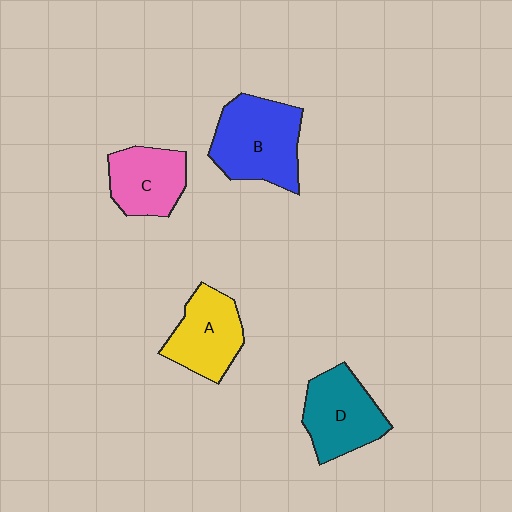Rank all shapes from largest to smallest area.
From largest to smallest: B (blue), D (teal), A (yellow), C (pink).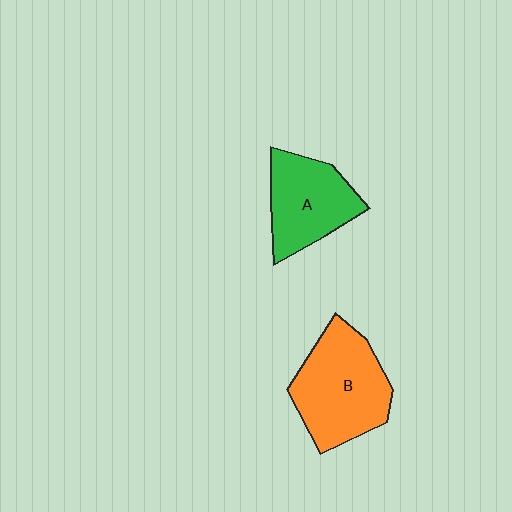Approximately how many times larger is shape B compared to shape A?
Approximately 1.3 times.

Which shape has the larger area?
Shape B (orange).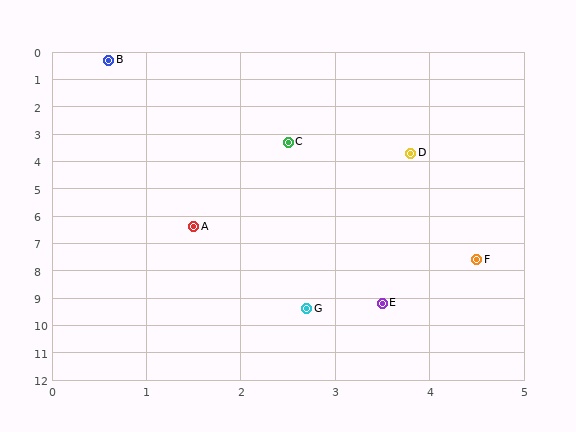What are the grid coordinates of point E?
Point E is at approximately (3.5, 9.2).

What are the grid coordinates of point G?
Point G is at approximately (2.7, 9.4).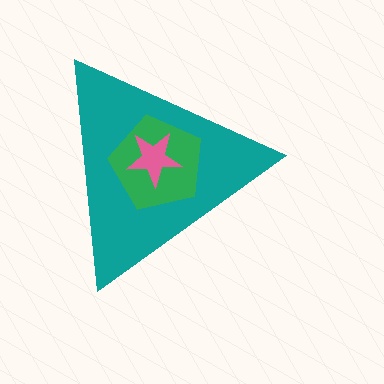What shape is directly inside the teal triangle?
The green pentagon.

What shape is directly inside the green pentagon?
The pink star.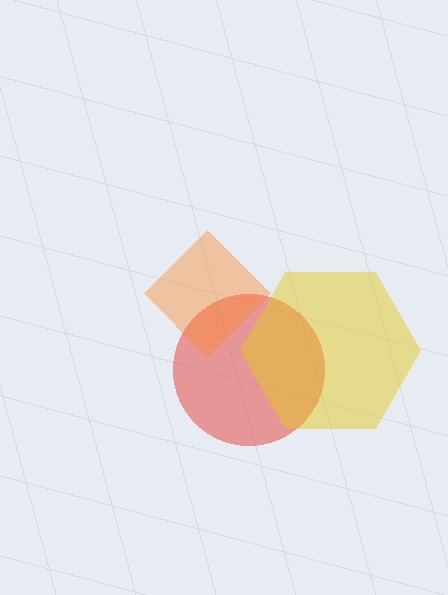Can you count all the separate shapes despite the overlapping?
Yes, there are 3 separate shapes.